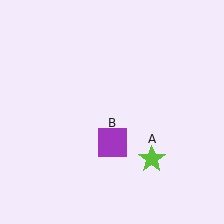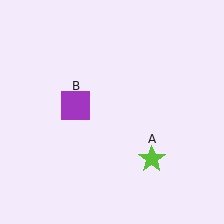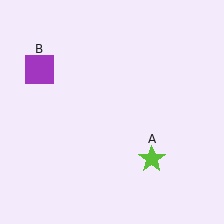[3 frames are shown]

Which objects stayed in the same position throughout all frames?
Lime star (object A) remained stationary.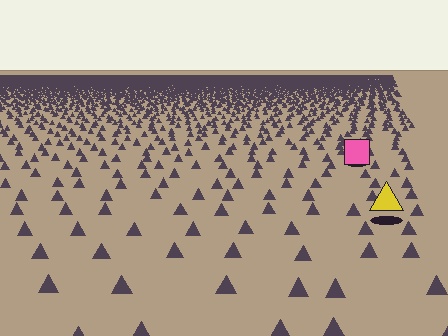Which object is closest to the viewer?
The yellow triangle is closest. The texture marks near it are larger and more spread out.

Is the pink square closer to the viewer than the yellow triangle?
No. The yellow triangle is closer — you can tell from the texture gradient: the ground texture is coarser near it.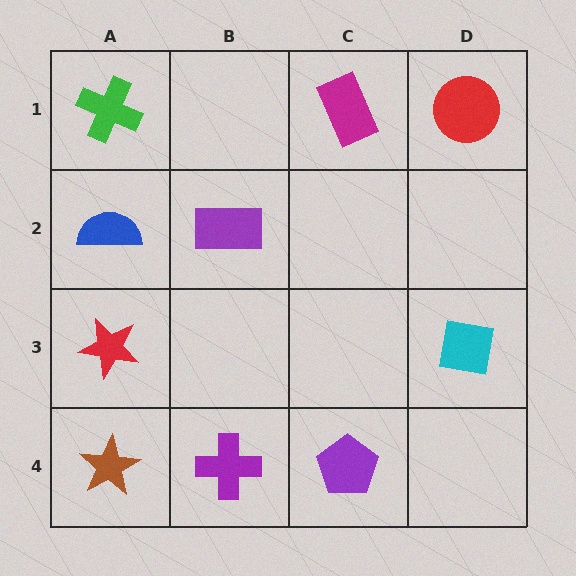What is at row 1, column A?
A green cross.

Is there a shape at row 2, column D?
No, that cell is empty.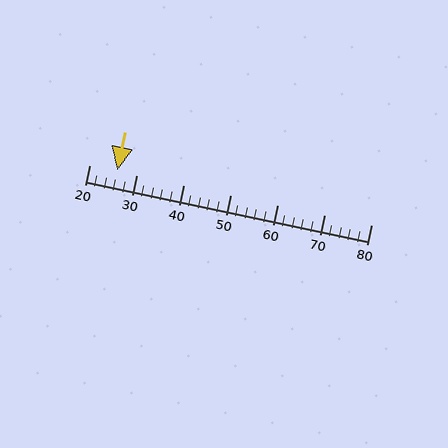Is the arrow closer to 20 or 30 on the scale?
The arrow is closer to 30.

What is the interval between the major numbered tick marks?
The major tick marks are spaced 10 units apart.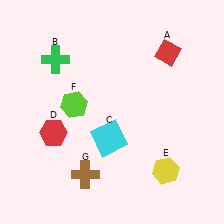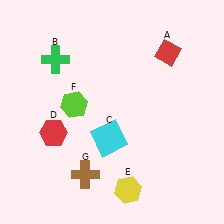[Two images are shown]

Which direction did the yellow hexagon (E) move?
The yellow hexagon (E) moved left.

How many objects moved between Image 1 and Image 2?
1 object moved between the two images.